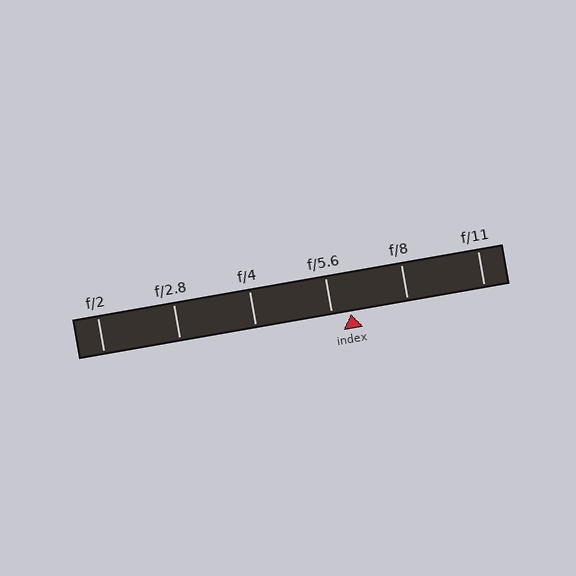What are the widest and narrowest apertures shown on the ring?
The widest aperture shown is f/2 and the narrowest is f/11.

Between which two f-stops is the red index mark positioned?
The index mark is between f/5.6 and f/8.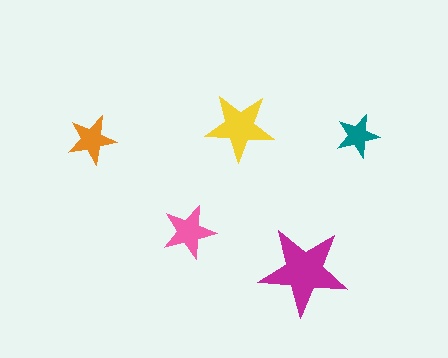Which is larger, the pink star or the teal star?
The pink one.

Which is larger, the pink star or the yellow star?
The yellow one.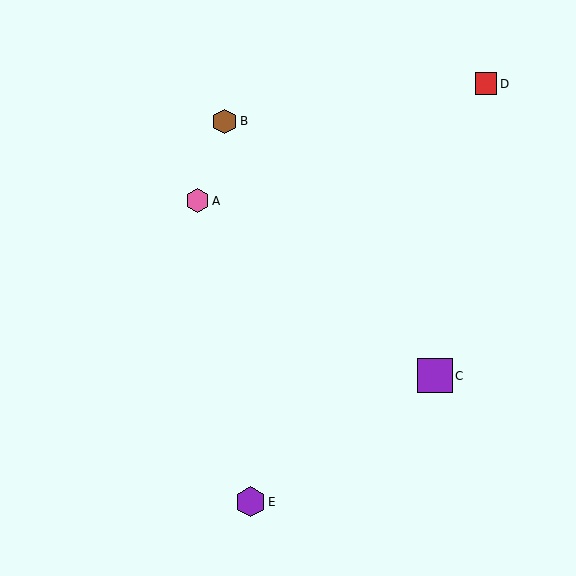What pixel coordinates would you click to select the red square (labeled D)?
Click at (486, 84) to select the red square D.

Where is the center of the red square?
The center of the red square is at (486, 84).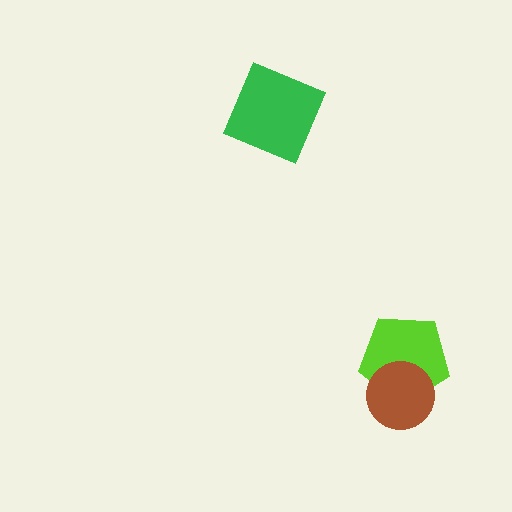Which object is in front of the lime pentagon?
The brown circle is in front of the lime pentagon.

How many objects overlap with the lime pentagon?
1 object overlaps with the lime pentagon.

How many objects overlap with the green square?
0 objects overlap with the green square.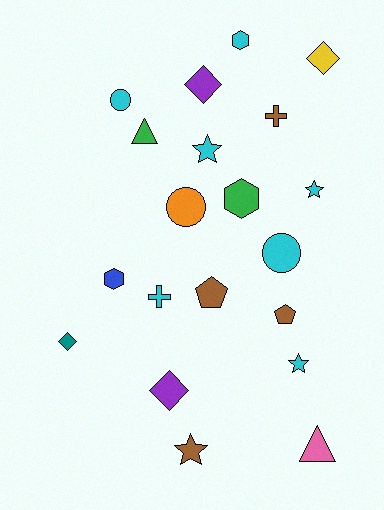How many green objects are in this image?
There are 2 green objects.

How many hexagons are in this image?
There are 3 hexagons.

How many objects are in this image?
There are 20 objects.